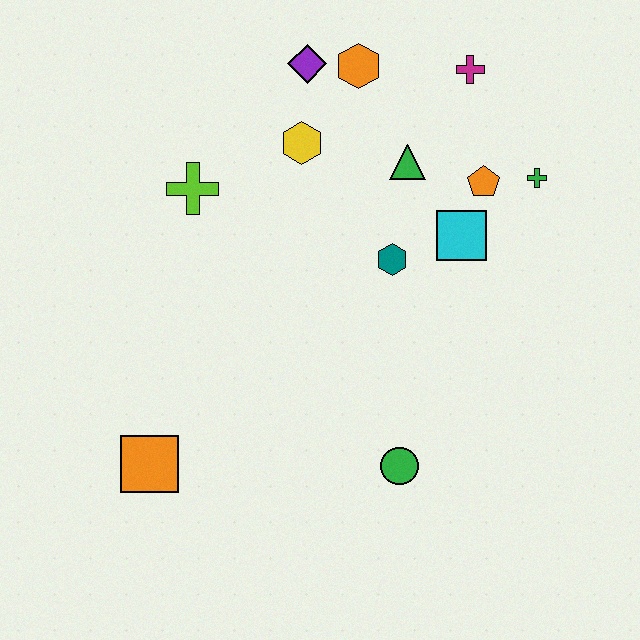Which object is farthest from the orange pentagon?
The orange square is farthest from the orange pentagon.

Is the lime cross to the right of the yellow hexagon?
No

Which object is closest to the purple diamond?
The orange hexagon is closest to the purple diamond.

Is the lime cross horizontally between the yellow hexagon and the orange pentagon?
No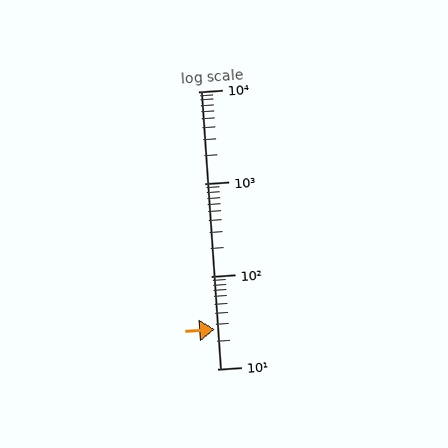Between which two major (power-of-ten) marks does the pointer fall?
The pointer is between 10 and 100.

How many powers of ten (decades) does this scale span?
The scale spans 3 decades, from 10 to 10000.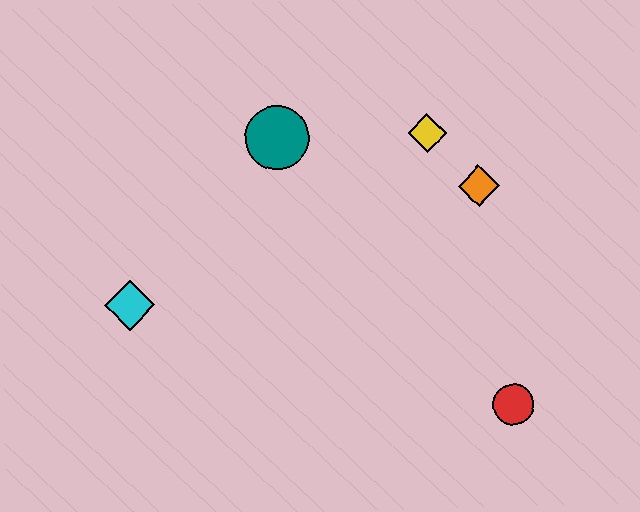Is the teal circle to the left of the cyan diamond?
No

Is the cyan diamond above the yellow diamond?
No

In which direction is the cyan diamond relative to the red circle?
The cyan diamond is to the left of the red circle.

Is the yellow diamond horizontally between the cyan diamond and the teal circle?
No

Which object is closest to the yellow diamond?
The orange diamond is closest to the yellow diamond.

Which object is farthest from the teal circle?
The red circle is farthest from the teal circle.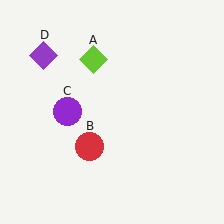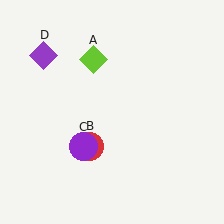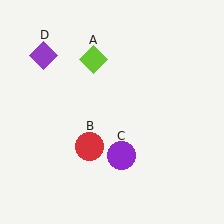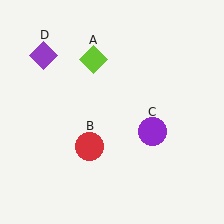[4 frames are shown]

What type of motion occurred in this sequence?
The purple circle (object C) rotated counterclockwise around the center of the scene.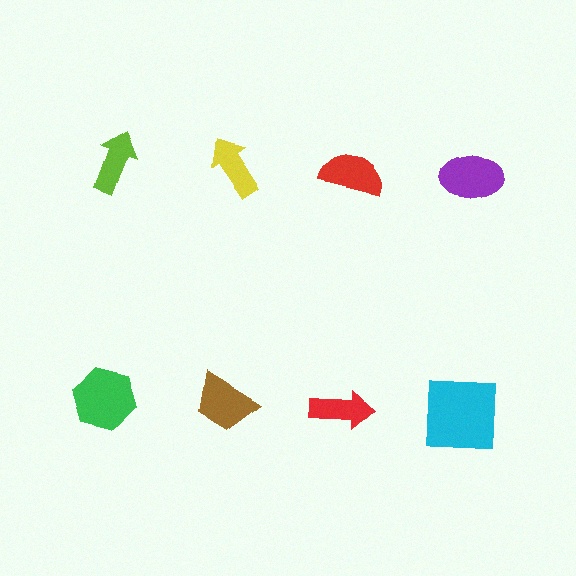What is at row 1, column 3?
A red semicircle.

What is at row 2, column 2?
A brown trapezoid.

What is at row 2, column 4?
A cyan square.